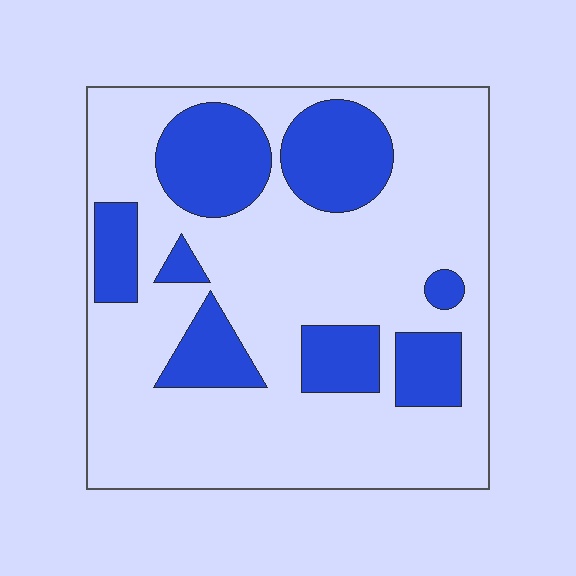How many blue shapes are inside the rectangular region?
8.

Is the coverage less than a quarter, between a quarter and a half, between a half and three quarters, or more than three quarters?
Between a quarter and a half.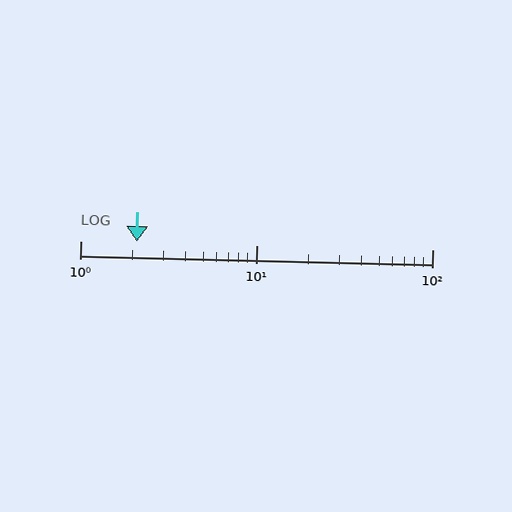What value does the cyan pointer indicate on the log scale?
The pointer indicates approximately 2.1.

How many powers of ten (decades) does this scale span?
The scale spans 2 decades, from 1 to 100.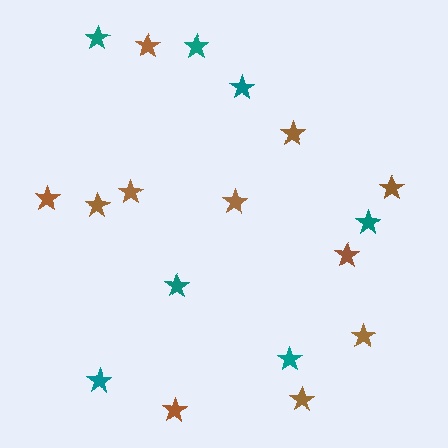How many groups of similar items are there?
There are 2 groups: one group of teal stars (7) and one group of brown stars (11).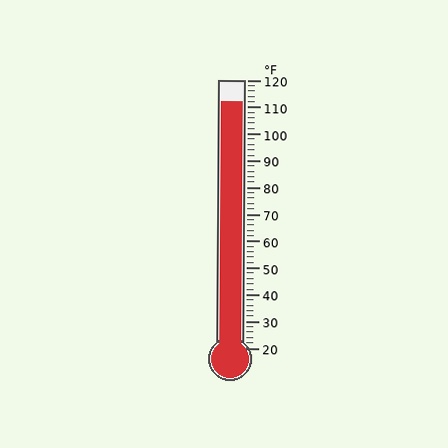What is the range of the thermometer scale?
The thermometer scale ranges from 20°F to 120°F.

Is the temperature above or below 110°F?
The temperature is above 110°F.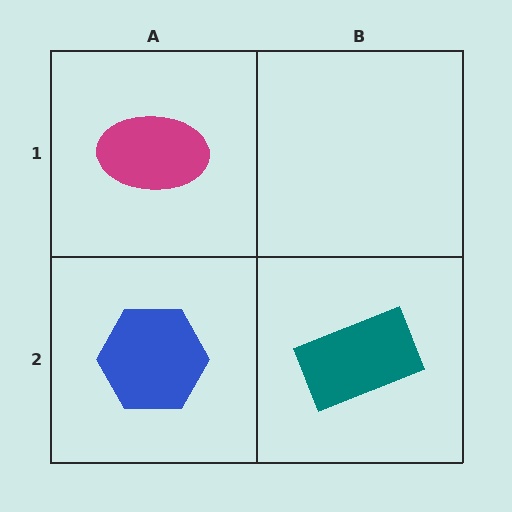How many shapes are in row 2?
2 shapes.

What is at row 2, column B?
A teal rectangle.